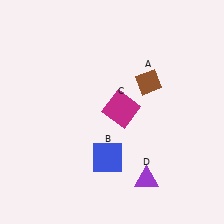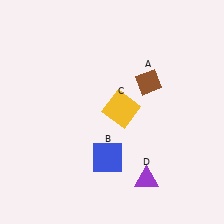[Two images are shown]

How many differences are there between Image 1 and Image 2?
There is 1 difference between the two images.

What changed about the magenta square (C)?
In Image 1, C is magenta. In Image 2, it changed to yellow.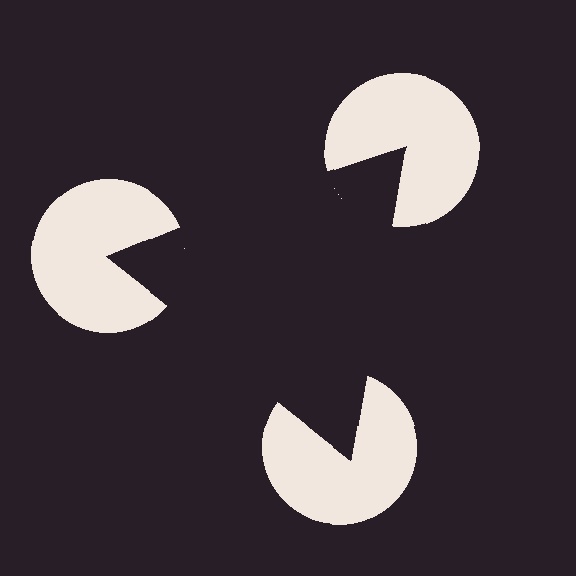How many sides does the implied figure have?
3 sides.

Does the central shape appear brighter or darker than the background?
It typically appears slightly darker than the background, even though no actual brightness change is drawn.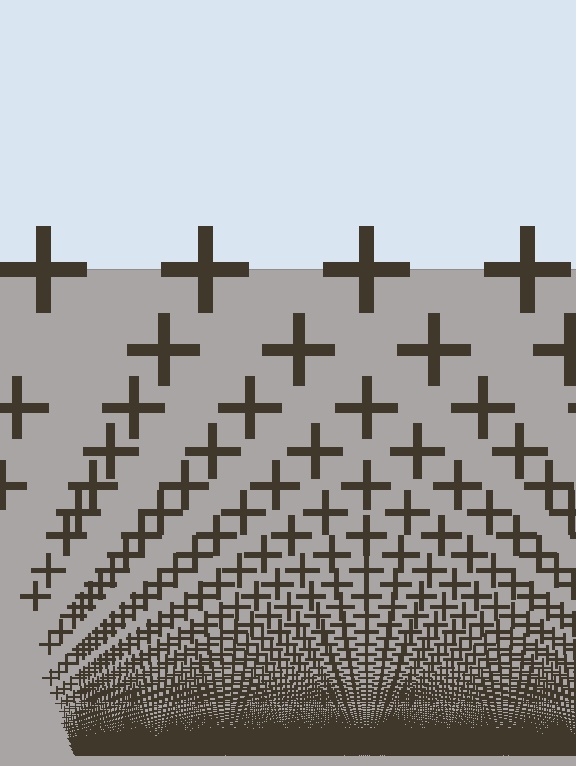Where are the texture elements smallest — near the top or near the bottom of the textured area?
Near the bottom.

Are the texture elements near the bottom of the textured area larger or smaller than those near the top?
Smaller. The gradient is inverted — elements near the bottom are smaller and denser.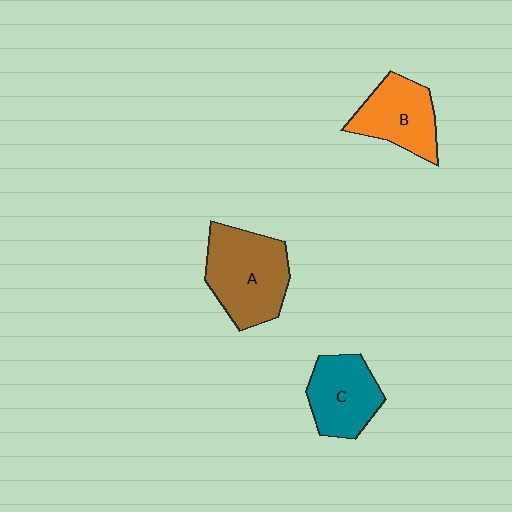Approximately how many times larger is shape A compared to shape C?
Approximately 1.4 times.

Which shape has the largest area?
Shape A (brown).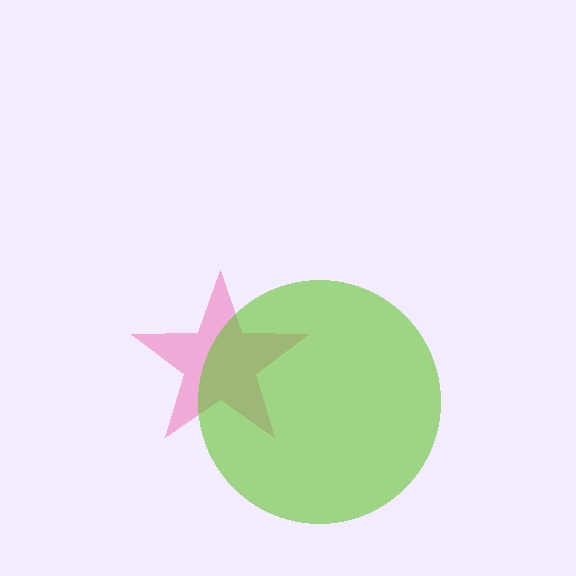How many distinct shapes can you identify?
There are 2 distinct shapes: a pink star, a lime circle.